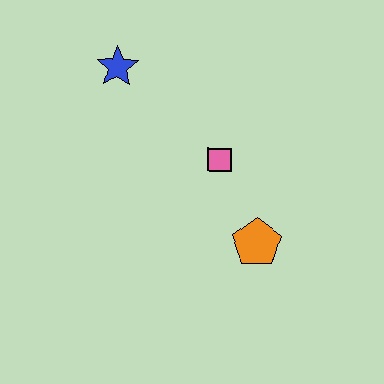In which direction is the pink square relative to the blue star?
The pink square is to the right of the blue star.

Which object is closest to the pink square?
The orange pentagon is closest to the pink square.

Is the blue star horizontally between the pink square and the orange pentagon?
No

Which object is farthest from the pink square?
The blue star is farthest from the pink square.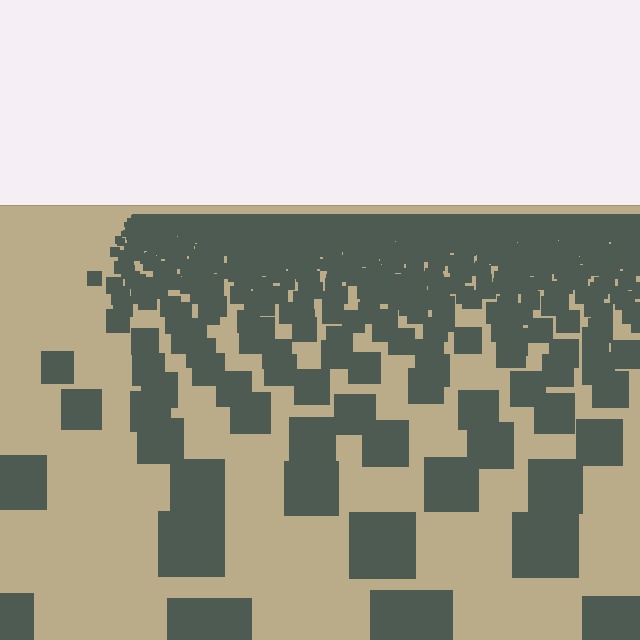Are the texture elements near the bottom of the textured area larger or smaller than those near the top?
Larger. Near the bottom, elements are closer to the viewer and appear at a bigger on-screen size.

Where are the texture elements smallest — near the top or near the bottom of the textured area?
Near the top.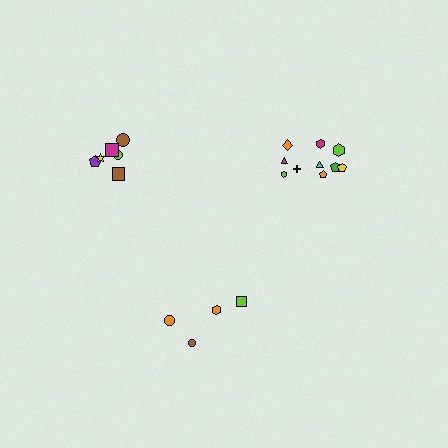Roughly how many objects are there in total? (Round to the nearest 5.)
Roughly 20 objects in total.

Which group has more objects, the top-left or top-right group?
The top-right group.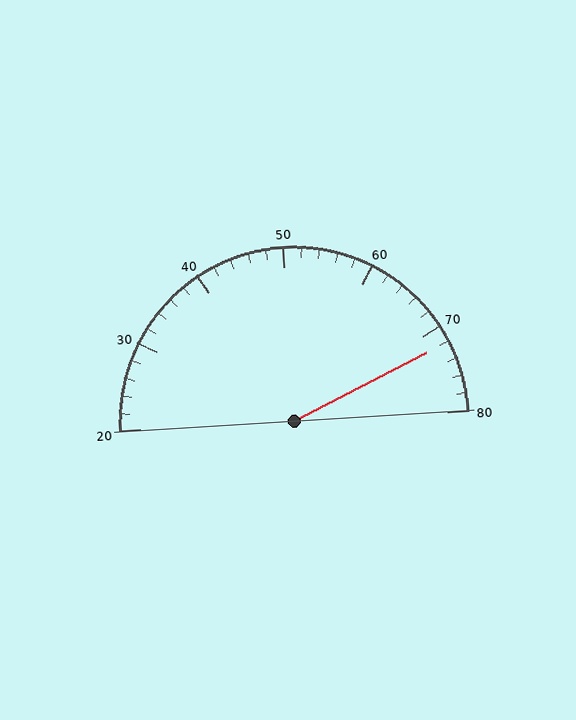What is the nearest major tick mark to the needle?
The nearest major tick mark is 70.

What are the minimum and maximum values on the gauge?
The gauge ranges from 20 to 80.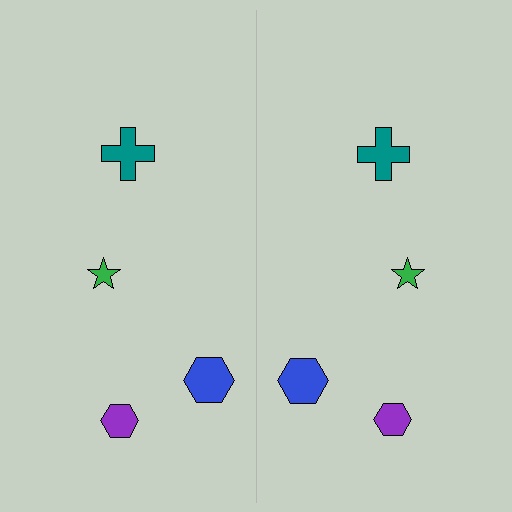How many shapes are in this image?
There are 8 shapes in this image.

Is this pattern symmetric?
Yes, this pattern has bilateral (reflection) symmetry.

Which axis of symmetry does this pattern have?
The pattern has a vertical axis of symmetry running through the center of the image.